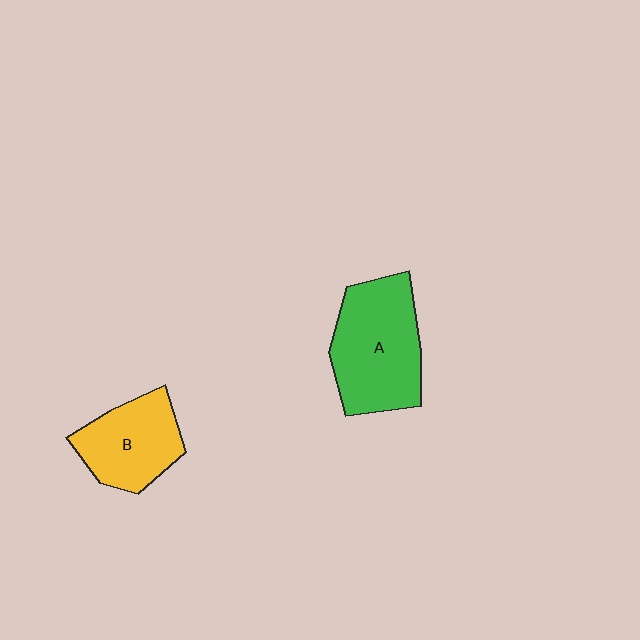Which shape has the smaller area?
Shape B (yellow).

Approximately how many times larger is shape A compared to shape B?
Approximately 1.4 times.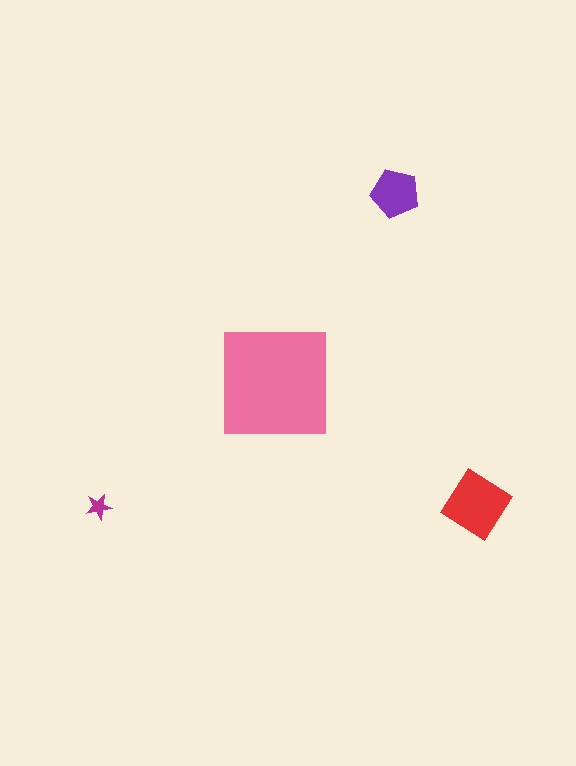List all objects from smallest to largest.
The magenta star, the purple pentagon, the red diamond, the pink square.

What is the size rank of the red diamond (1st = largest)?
2nd.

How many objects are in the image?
There are 4 objects in the image.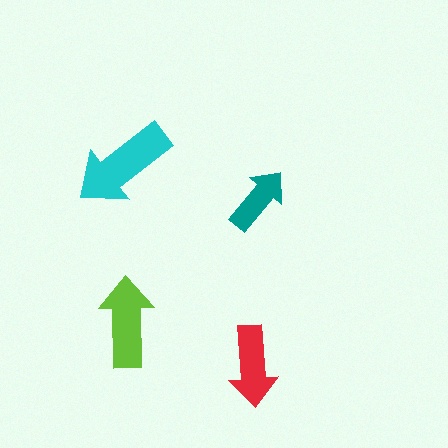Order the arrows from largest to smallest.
the cyan one, the lime one, the red one, the teal one.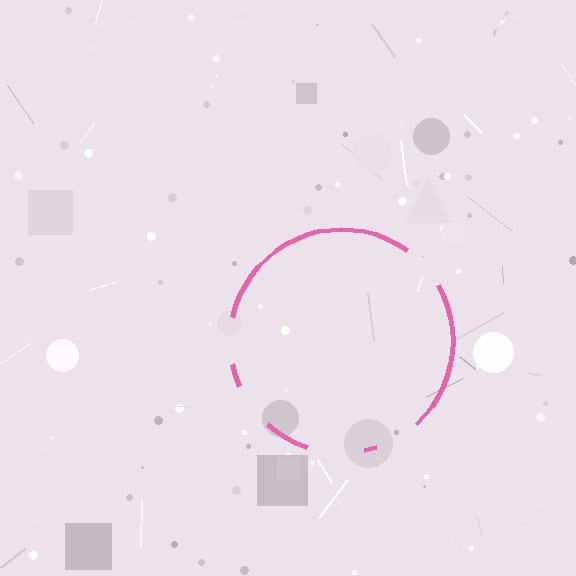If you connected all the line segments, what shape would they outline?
They would outline a circle.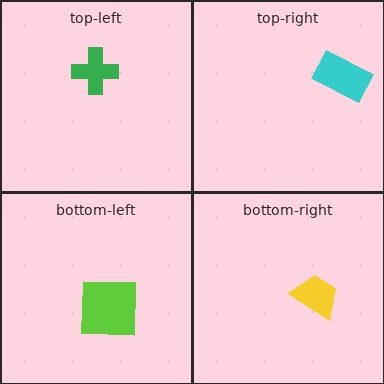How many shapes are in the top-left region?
1.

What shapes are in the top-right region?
The cyan rectangle.